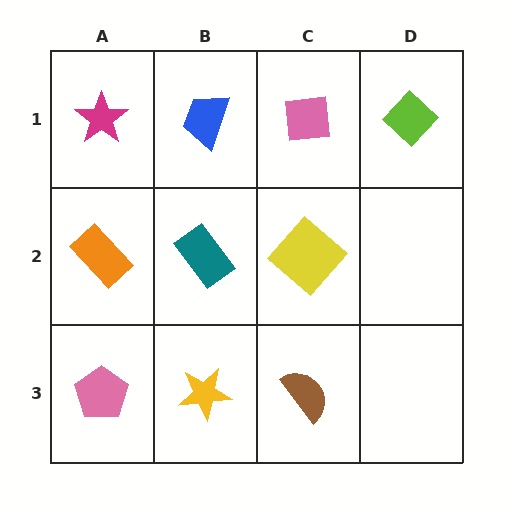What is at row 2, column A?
An orange rectangle.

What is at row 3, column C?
A brown semicircle.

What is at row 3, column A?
A pink pentagon.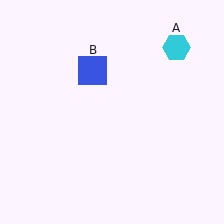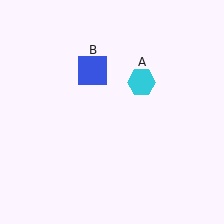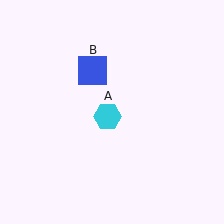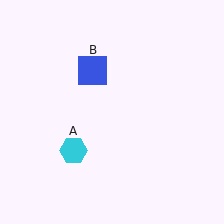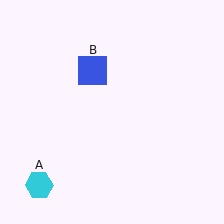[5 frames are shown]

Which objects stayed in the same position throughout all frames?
Blue square (object B) remained stationary.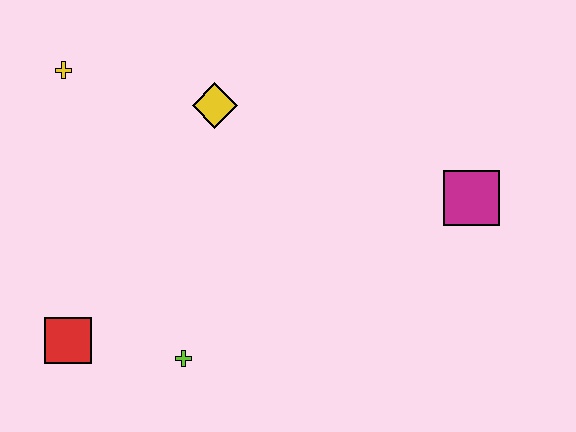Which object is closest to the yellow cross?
The yellow diamond is closest to the yellow cross.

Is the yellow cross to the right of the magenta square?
No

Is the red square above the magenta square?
No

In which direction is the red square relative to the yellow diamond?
The red square is below the yellow diamond.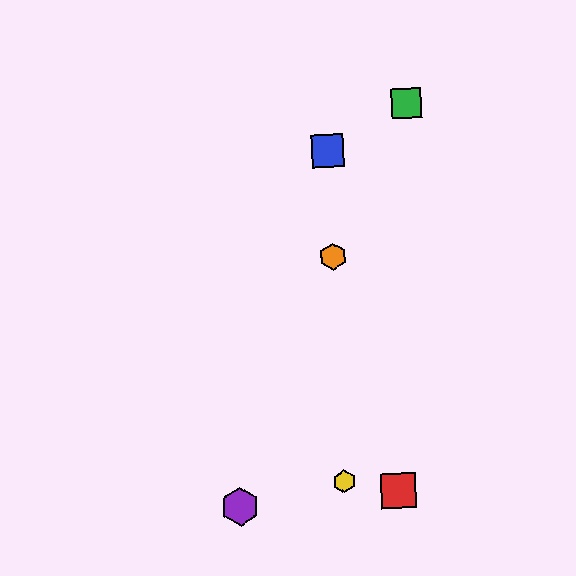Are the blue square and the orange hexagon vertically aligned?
Yes, both are at x≈328.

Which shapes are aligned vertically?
The blue square, the yellow hexagon, the orange hexagon are aligned vertically.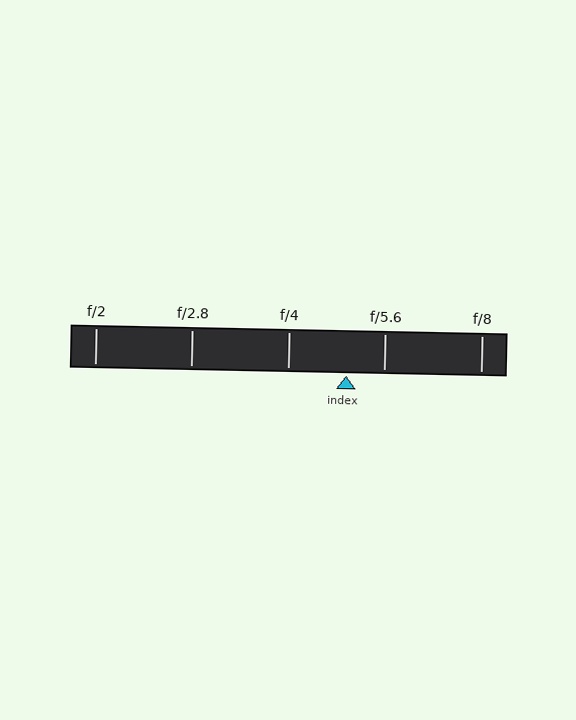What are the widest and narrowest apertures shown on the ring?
The widest aperture shown is f/2 and the narrowest is f/8.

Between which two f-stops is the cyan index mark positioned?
The index mark is between f/4 and f/5.6.